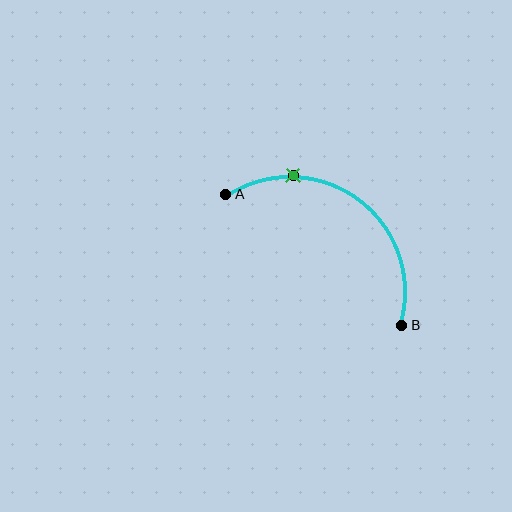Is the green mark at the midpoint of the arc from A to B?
No. The green mark lies on the arc but is closer to endpoint A. The arc midpoint would be at the point on the curve equidistant along the arc from both A and B.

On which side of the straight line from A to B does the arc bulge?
The arc bulges above and to the right of the straight line connecting A and B.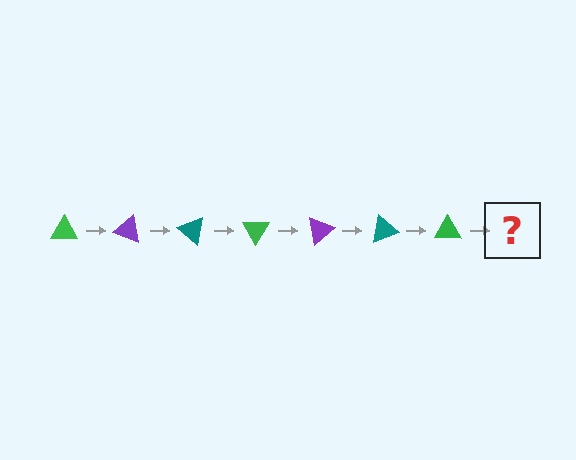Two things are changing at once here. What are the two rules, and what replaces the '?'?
The two rules are that it rotates 20 degrees each step and the color cycles through green, purple, and teal. The '?' should be a purple triangle, rotated 140 degrees from the start.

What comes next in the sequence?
The next element should be a purple triangle, rotated 140 degrees from the start.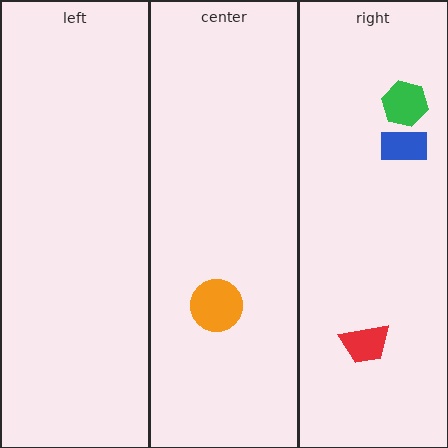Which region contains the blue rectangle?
The right region.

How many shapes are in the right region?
3.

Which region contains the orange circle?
The center region.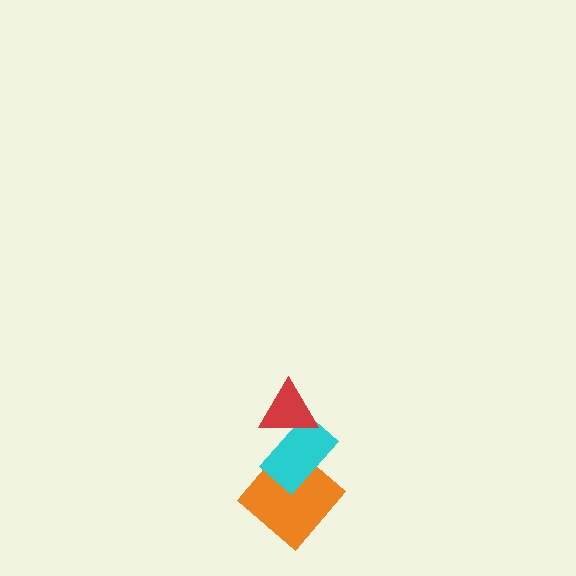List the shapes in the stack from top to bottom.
From top to bottom: the red triangle, the cyan rectangle, the orange diamond.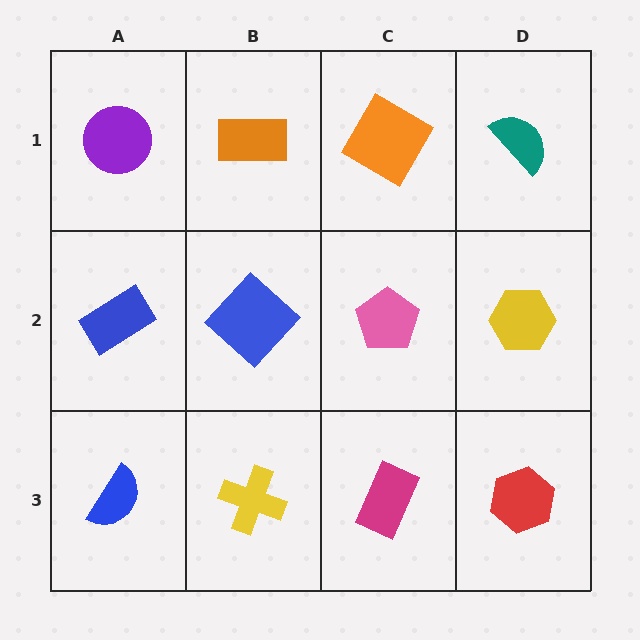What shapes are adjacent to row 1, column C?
A pink pentagon (row 2, column C), an orange rectangle (row 1, column B), a teal semicircle (row 1, column D).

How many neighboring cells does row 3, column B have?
3.